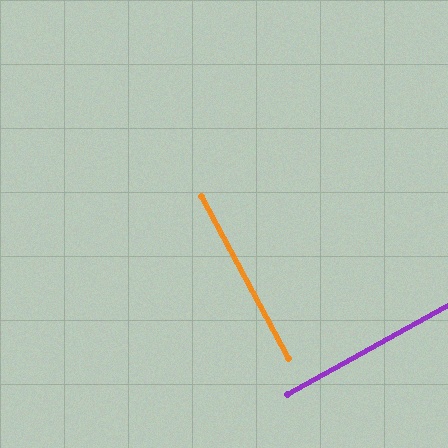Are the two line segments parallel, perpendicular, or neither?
Perpendicular — they meet at approximately 89°.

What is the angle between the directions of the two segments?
Approximately 89 degrees.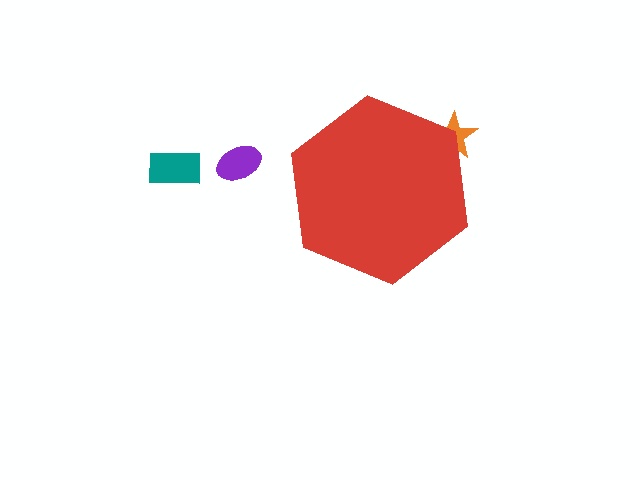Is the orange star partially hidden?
Yes, the orange star is partially hidden behind the red hexagon.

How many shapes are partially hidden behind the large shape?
1 shape is partially hidden.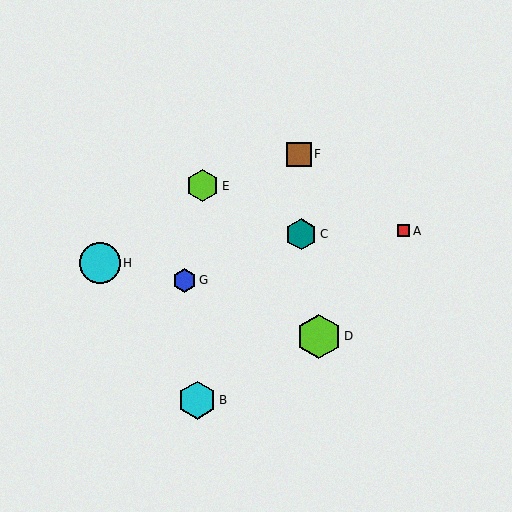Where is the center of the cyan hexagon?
The center of the cyan hexagon is at (197, 400).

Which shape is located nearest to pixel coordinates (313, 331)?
The lime hexagon (labeled D) at (319, 336) is nearest to that location.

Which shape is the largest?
The lime hexagon (labeled D) is the largest.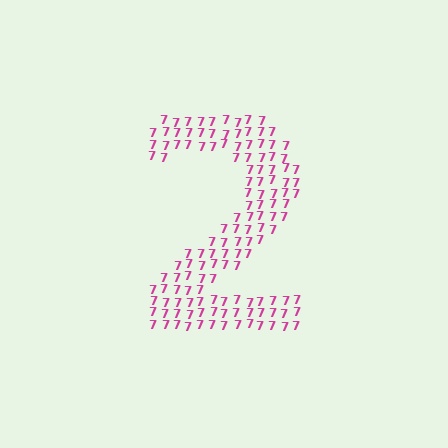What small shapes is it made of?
It is made of small digit 7's.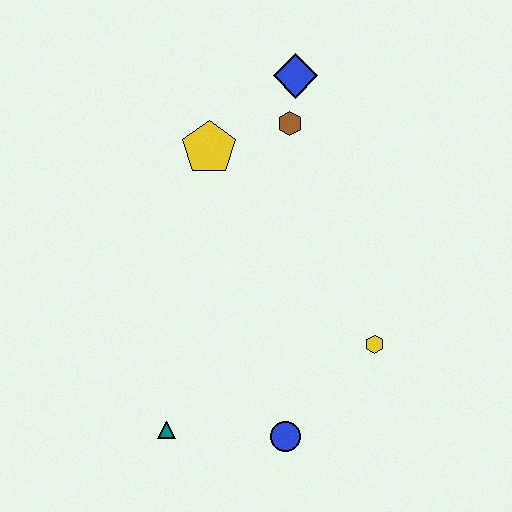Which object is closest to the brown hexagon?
The blue diamond is closest to the brown hexagon.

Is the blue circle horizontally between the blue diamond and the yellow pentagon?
Yes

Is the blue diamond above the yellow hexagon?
Yes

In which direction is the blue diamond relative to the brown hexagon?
The blue diamond is above the brown hexagon.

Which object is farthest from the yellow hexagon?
The blue diamond is farthest from the yellow hexagon.